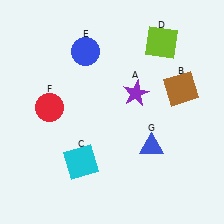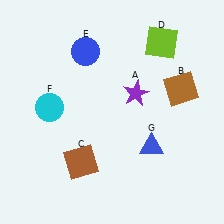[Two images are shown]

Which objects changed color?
C changed from cyan to brown. F changed from red to cyan.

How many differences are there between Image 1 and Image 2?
There are 2 differences between the two images.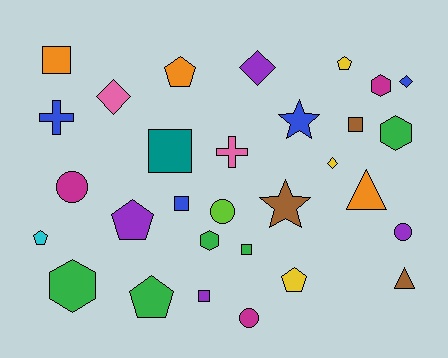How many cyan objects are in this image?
There is 1 cyan object.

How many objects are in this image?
There are 30 objects.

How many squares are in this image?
There are 6 squares.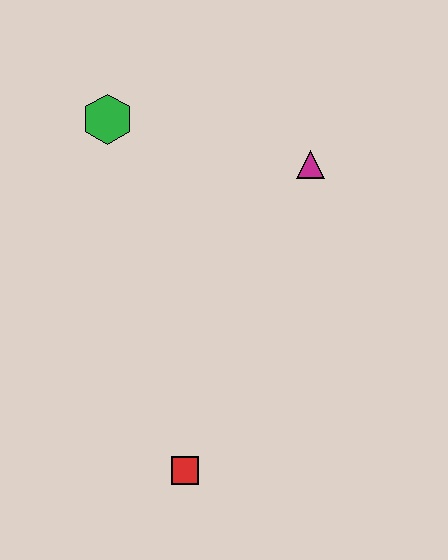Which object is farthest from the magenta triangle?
The red square is farthest from the magenta triangle.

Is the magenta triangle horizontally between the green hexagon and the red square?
No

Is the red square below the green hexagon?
Yes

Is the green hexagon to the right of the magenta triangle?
No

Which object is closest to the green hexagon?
The magenta triangle is closest to the green hexagon.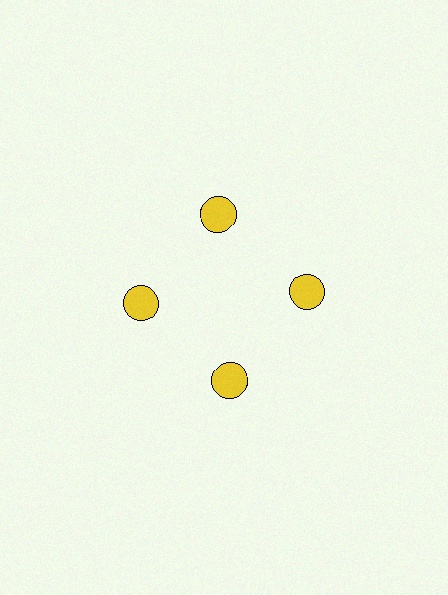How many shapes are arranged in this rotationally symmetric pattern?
There are 4 shapes, arranged in 4 groups of 1.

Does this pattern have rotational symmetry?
Yes, this pattern has 4-fold rotational symmetry. It looks the same after rotating 90 degrees around the center.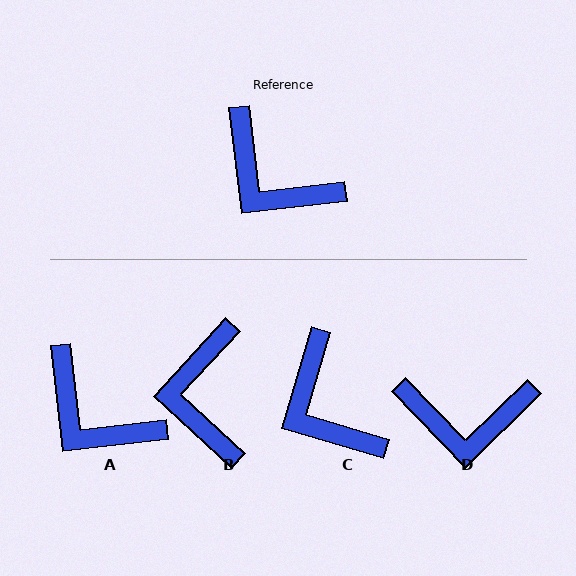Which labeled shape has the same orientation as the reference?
A.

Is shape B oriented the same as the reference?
No, it is off by about 49 degrees.